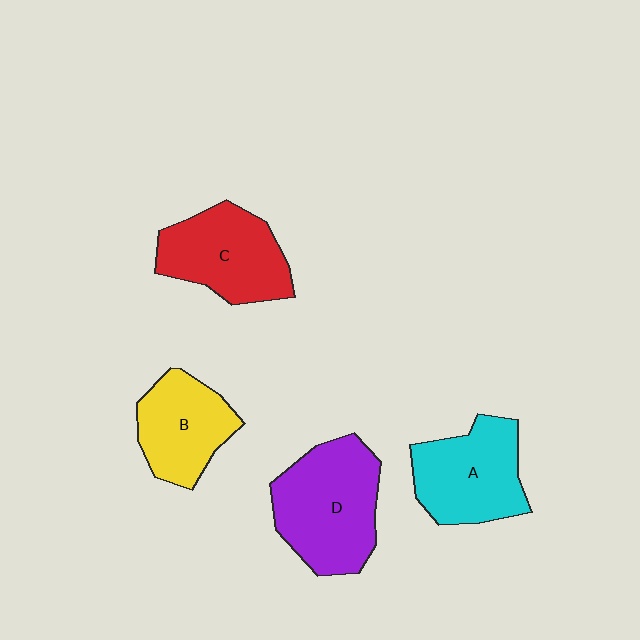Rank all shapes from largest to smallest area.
From largest to smallest: D (purple), C (red), A (cyan), B (yellow).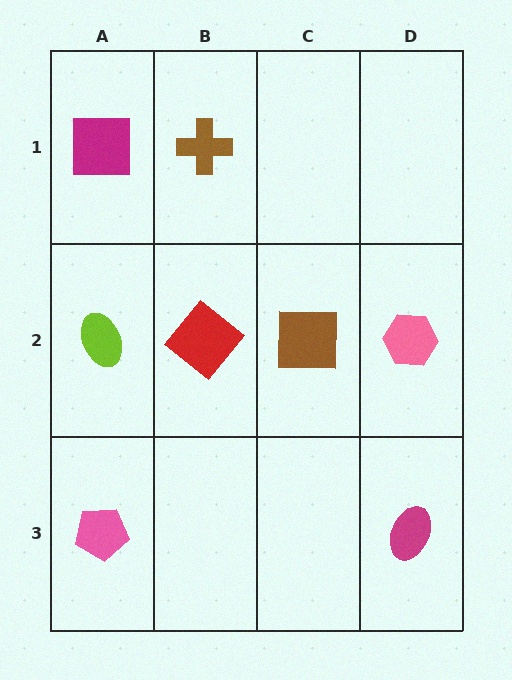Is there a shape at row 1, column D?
No, that cell is empty.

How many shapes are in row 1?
2 shapes.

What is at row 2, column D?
A pink hexagon.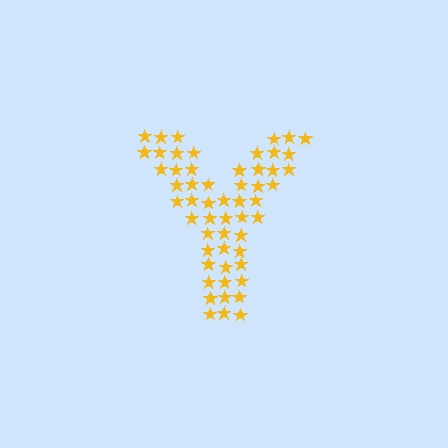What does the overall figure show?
The overall figure shows the letter Y.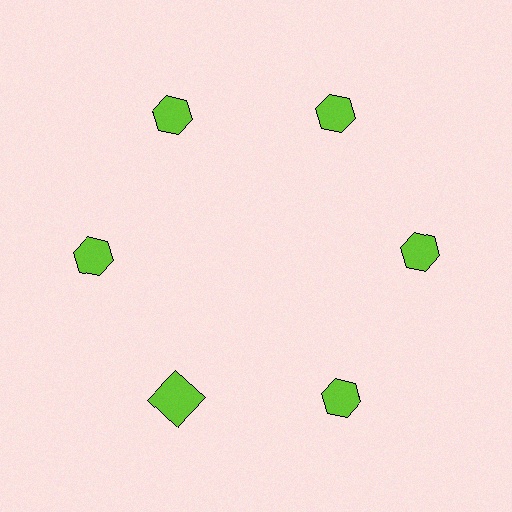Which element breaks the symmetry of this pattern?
The lime square at roughly the 7 o'clock position breaks the symmetry. All other shapes are lime hexagons.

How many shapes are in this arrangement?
There are 6 shapes arranged in a ring pattern.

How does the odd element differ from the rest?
It has a different shape: square instead of hexagon.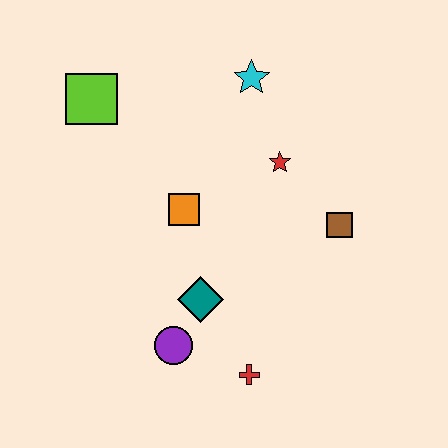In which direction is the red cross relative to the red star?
The red cross is below the red star.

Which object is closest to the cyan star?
The red star is closest to the cyan star.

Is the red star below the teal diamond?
No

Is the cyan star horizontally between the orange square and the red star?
Yes